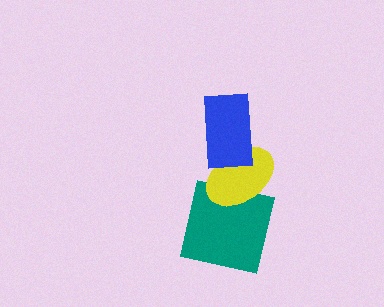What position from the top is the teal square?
The teal square is 3rd from the top.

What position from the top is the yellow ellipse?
The yellow ellipse is 2nd from the top.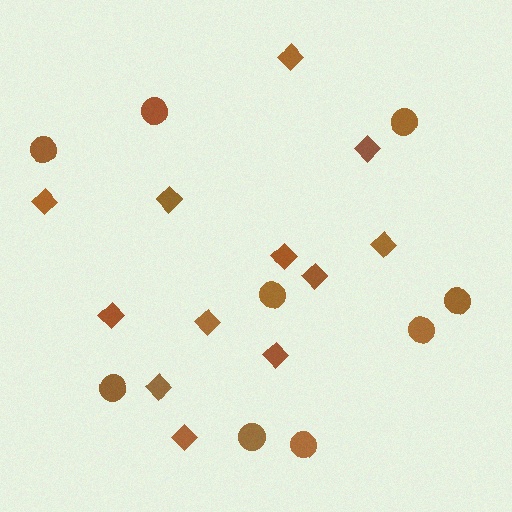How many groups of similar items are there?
There are 2 groups: one group of circles (9) and one group of diamonds (12).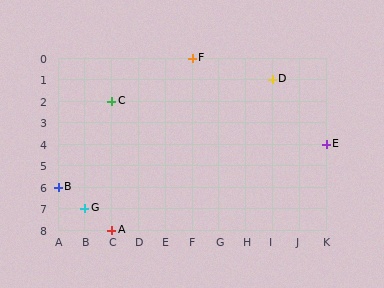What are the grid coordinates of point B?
Point B is at grid coordinates (A, 6).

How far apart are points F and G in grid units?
Points F and G are 4 columns and 7 rows apart (about 8.1 grid units diagonally).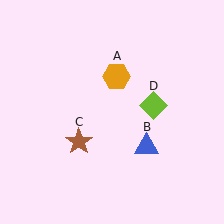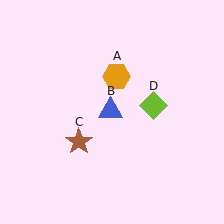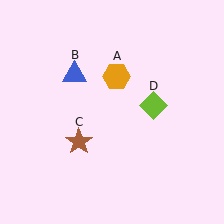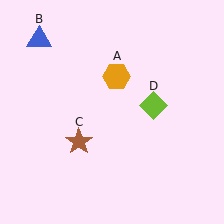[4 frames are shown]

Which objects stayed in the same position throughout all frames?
Orange hexagon (object A) and brown star (object C) and lime diamond (object D) remained stationary.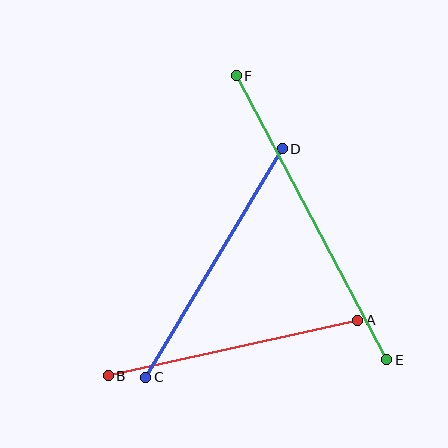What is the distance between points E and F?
The distance is approximately 321 pixels.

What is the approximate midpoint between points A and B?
The midpoint is at approximately (233, 348) pixels.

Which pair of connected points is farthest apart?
Points E and F are farthest apart.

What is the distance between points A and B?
The distance is approximately 256 pixels.